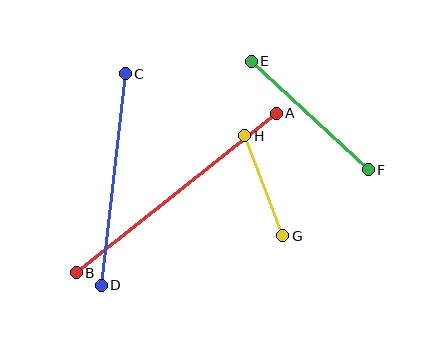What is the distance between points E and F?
The distance is approximately 160 pixels.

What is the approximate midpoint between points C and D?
The midpoint is at approximately (113, 179) pixels.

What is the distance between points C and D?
The distance is approximately 213 pixels.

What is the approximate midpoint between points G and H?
The midpoint is at approximately (264, 186) pixels.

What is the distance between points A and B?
The distance is approximately 255 pixels.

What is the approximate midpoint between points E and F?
The midpoint is at approximately (310, 116) pixels.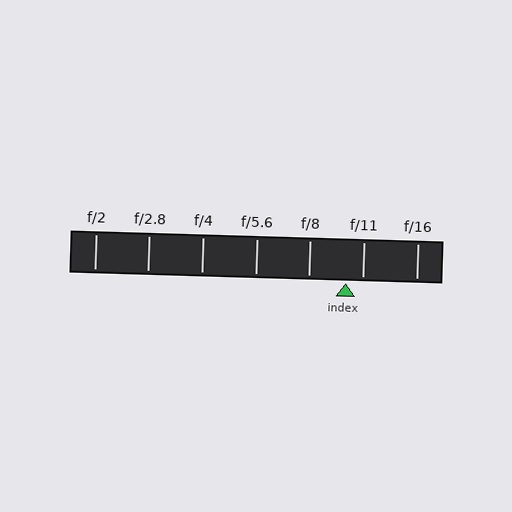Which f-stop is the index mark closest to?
The index mark is closest to f/11.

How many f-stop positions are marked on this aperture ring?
There are 7 f-stop positions marked.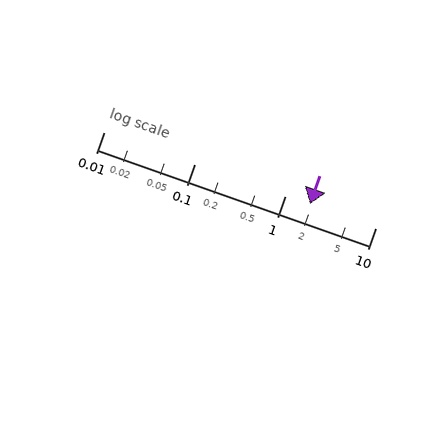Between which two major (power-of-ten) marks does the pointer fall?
The pointer is between 1 and 10.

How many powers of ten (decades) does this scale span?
The scale spans 3 decades, from 0.01 to 10.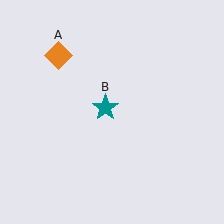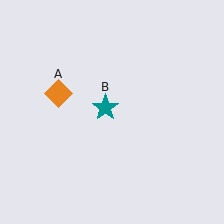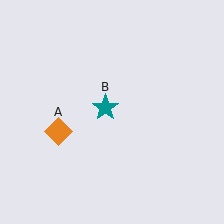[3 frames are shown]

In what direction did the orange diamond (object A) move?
The orange diamond (object A) moved down.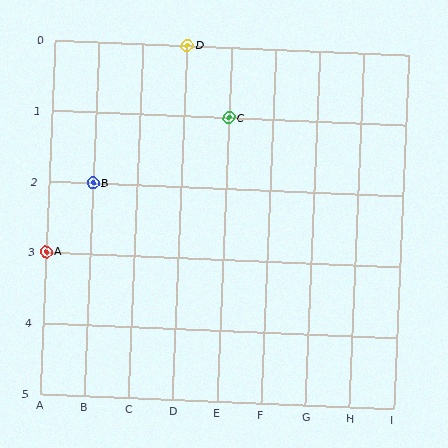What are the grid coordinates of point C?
Point C is at grid coordinates (E, 1).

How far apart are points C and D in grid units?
Points C and D are 1 column and 1 row apart (about 1.4 grid units diagonally).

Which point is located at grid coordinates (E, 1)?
Point C is at (E, 1).